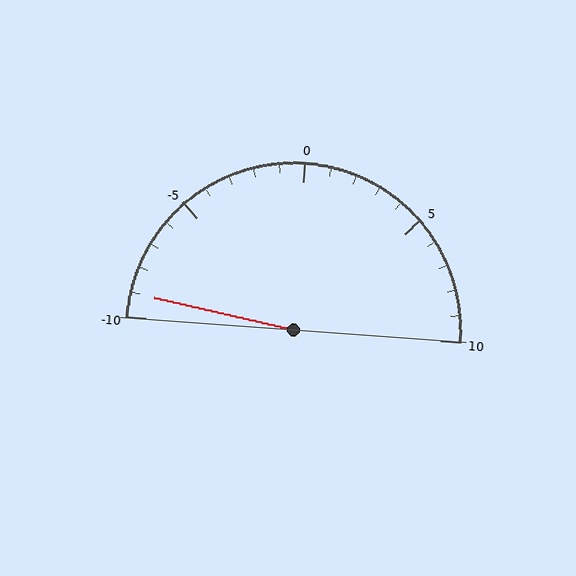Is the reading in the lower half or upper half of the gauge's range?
The reading is in the lower half of the range (-10 to 10).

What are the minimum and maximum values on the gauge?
The gauge ranges from -10 to 10.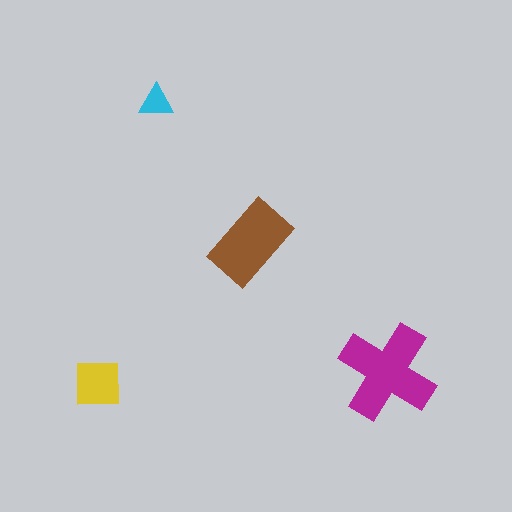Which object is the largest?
The magenta cross.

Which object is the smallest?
The cyan triangle.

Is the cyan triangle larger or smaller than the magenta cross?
Smaller.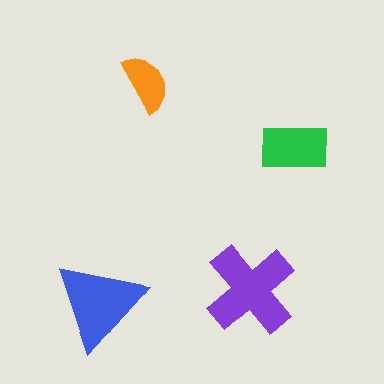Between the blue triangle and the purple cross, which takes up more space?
The purple cross.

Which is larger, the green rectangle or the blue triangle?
The blue triangle.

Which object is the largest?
The purple cross.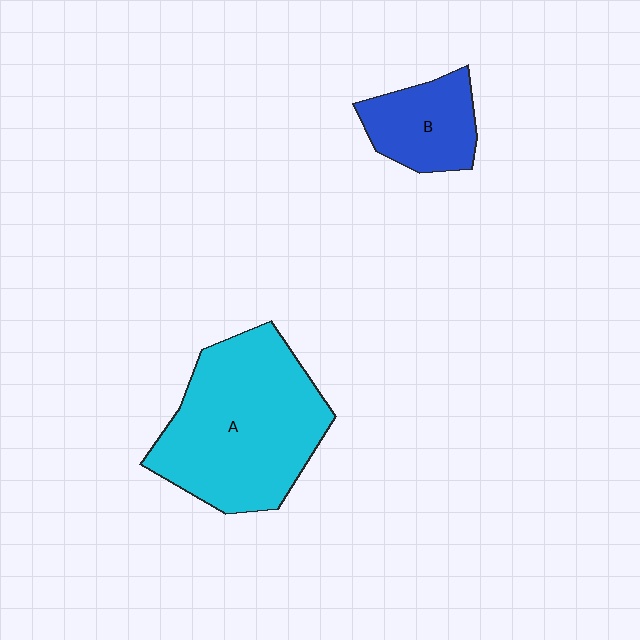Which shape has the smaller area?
Shape B (blue).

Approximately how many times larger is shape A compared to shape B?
Approximately 2.5 times.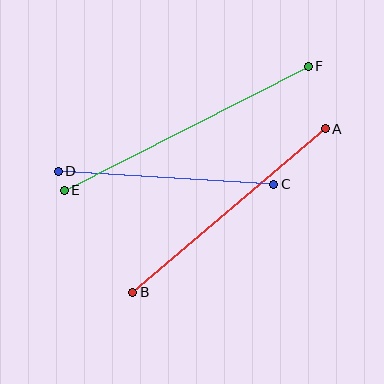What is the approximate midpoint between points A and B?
The midpoint is at approximately (229, 210) pixels.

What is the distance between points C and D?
The distance is approximately 216 pixels.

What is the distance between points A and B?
The distance is approximately 253 pixels.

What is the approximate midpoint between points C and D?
The midpoint is at approximately (166, 178) pixels.